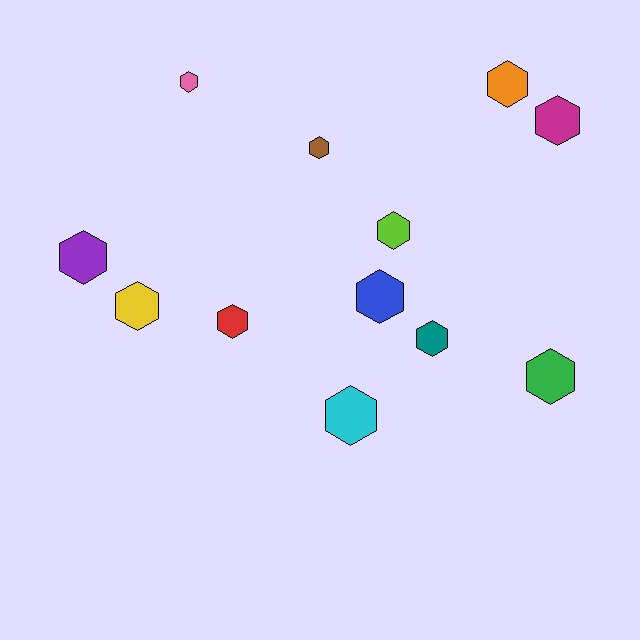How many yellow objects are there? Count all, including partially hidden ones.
There is 1 yellow object.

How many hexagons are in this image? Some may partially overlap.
There are 12 hexagons.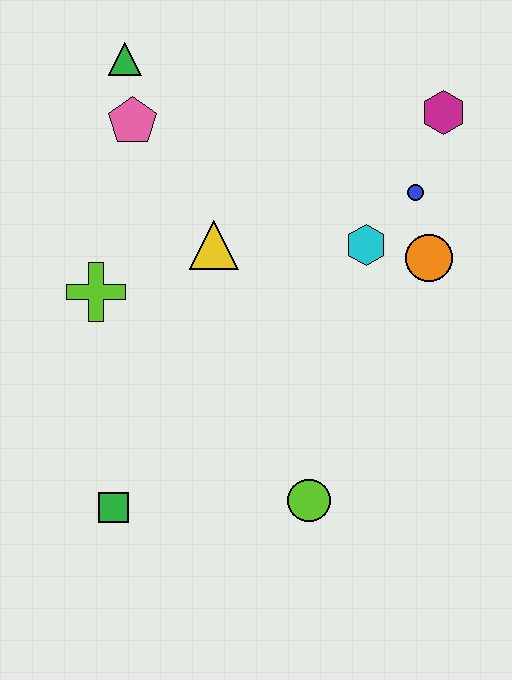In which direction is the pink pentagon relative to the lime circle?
The pink pentagon is above the lime circle.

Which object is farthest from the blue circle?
The green square is farthest from the blue circle.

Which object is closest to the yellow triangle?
The lime cross is closest to the yellow triangle.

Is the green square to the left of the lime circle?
Yes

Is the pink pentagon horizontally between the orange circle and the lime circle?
No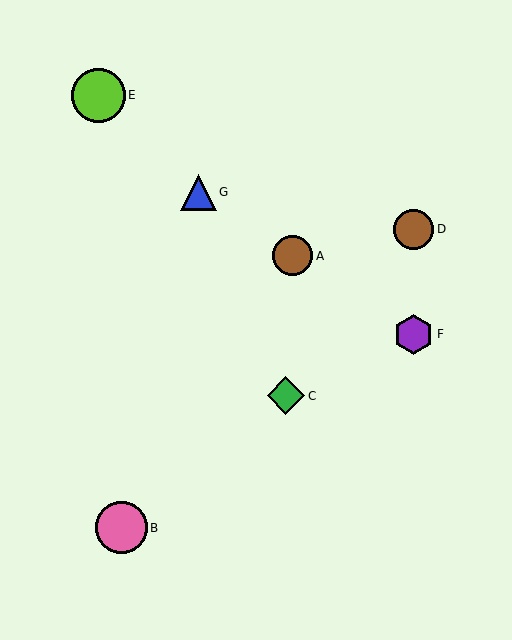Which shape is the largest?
The lime circle (labeled E) is the largest.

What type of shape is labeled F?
Shape F is a purple hexagon.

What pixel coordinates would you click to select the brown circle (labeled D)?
Click at (413, 229) to select the brown circle D.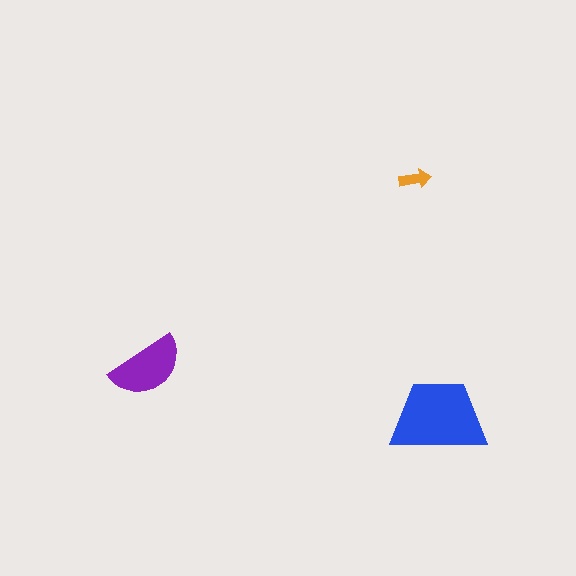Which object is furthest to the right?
The blue trapezoid is rightmost.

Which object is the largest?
The blue trapezoid.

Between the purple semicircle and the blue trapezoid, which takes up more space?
The blue trapezoid.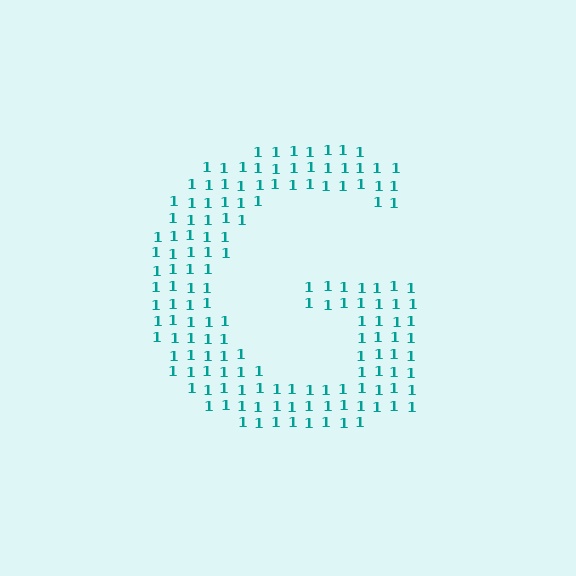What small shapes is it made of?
It is made of small digit 1's.